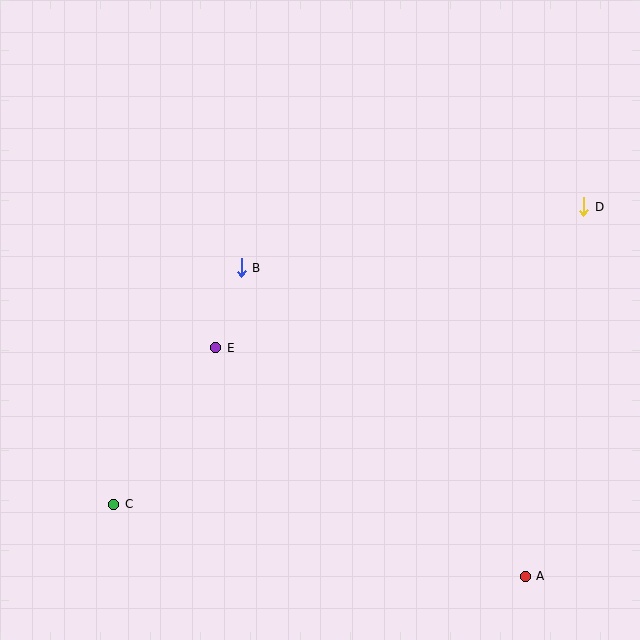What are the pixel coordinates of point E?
Point E is at (216, 348).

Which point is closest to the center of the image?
Point B at (241, 268) is closest to the center.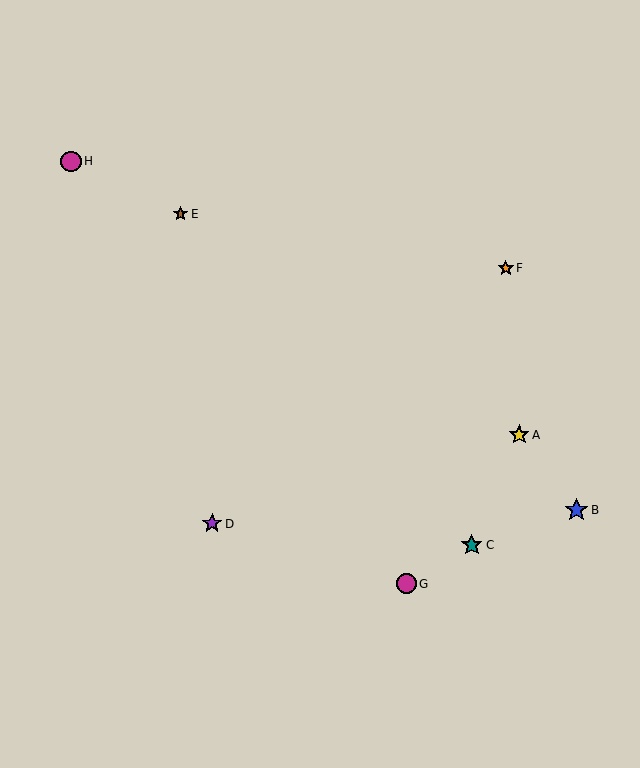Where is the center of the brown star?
The center of the brown star is at (180, 214).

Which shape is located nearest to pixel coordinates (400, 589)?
The magenta circle (labeled G) at (406, 584) is nearest to that location.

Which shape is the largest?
The blue star (labeled B) is the largest.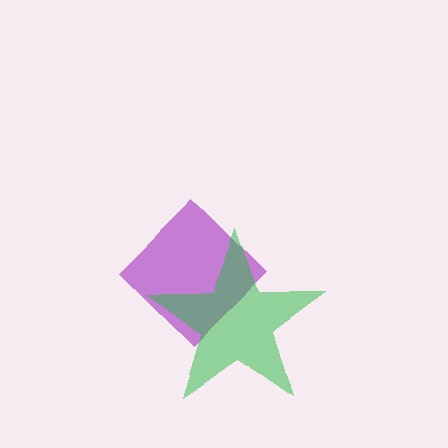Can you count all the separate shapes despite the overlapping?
Yes, there are 2 separate shapes.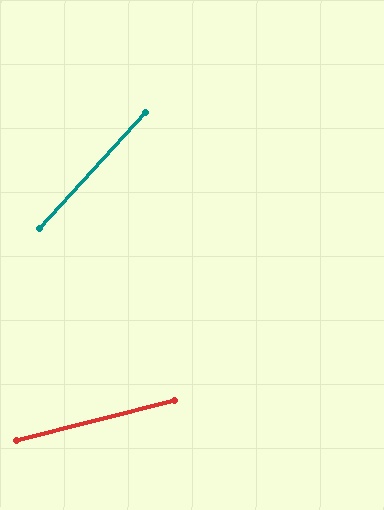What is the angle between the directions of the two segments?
Approximately 33 degrees.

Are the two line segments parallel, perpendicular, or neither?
Neither parallel nor perpendicular — they differ by about 33°.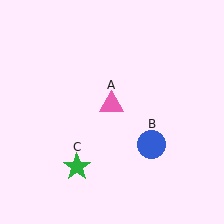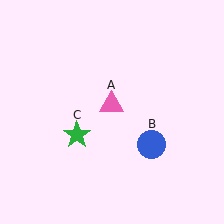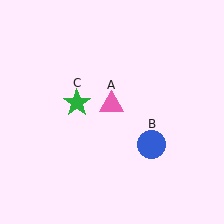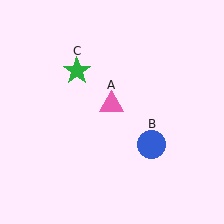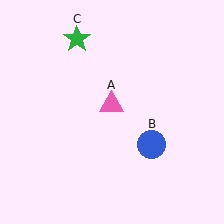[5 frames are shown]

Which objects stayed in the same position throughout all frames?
Pink triangle (object A) and blue circle (object B) remained stationary.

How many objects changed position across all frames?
1 object changed position: green star (object C).